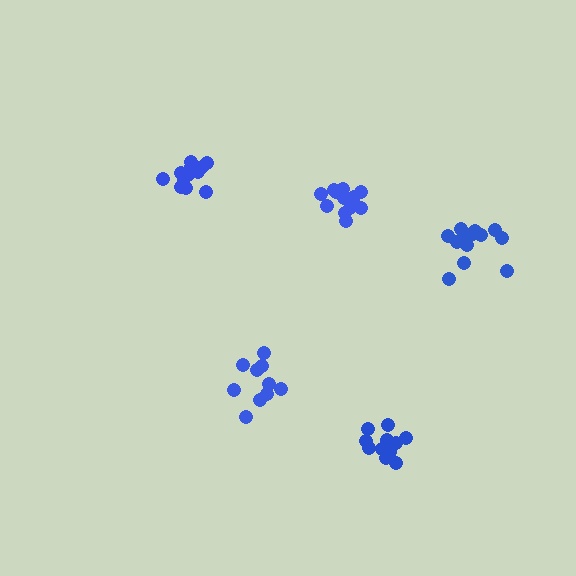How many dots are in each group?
Group 1: 13 dots, Group 2: 10 dots, Group 3: 13 dots, Group 4: 14 dots, Group 5: 11 dots (61 total).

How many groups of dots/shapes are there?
There are 5 groups.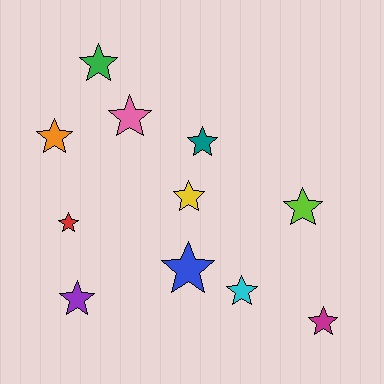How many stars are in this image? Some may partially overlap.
There are 11 stars.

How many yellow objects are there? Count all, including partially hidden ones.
There is 1 yellow object.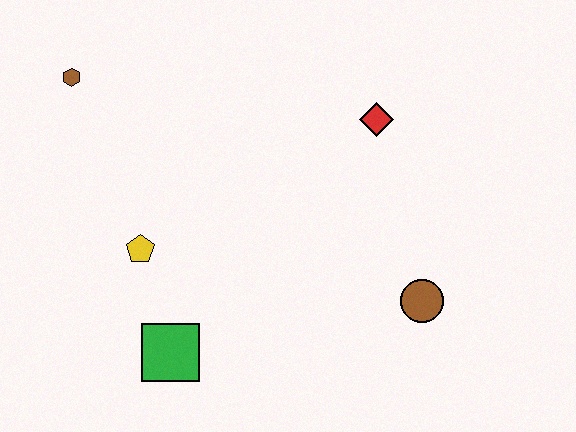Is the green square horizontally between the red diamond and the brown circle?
No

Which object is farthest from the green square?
The red diamond is farthest from the green square.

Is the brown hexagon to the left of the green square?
Yes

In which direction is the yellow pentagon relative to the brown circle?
The yellow pentagon is to the left of the brown circle.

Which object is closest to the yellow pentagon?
The green square is closest to the yellow pentagon.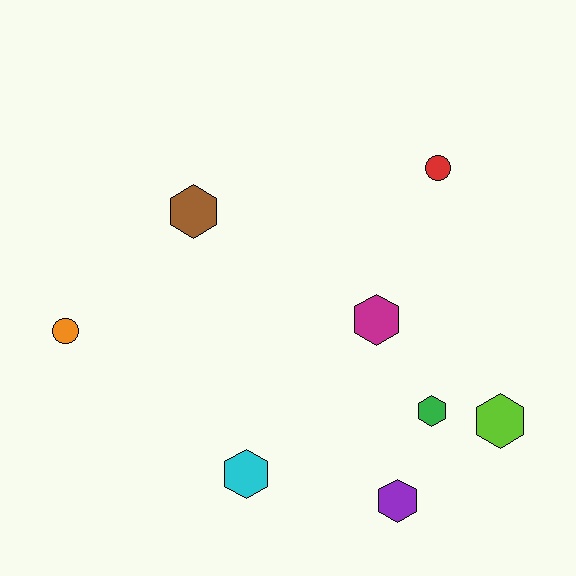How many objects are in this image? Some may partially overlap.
There are 8 objects.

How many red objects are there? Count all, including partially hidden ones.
There is 1 red object.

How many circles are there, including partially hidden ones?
There are 2 circles.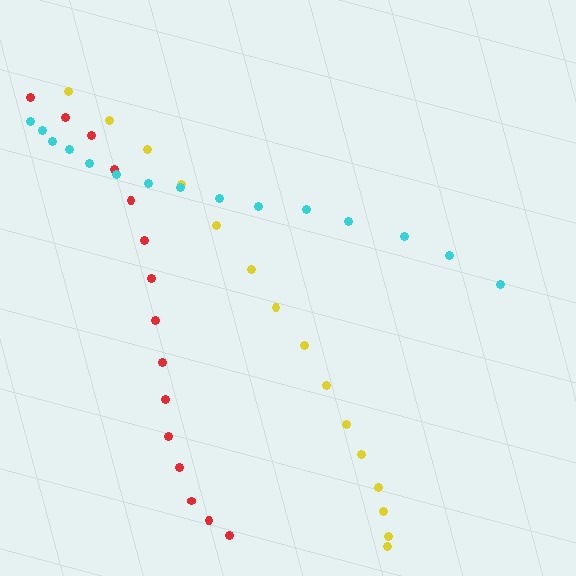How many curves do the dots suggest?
There are 3 distinct paths.